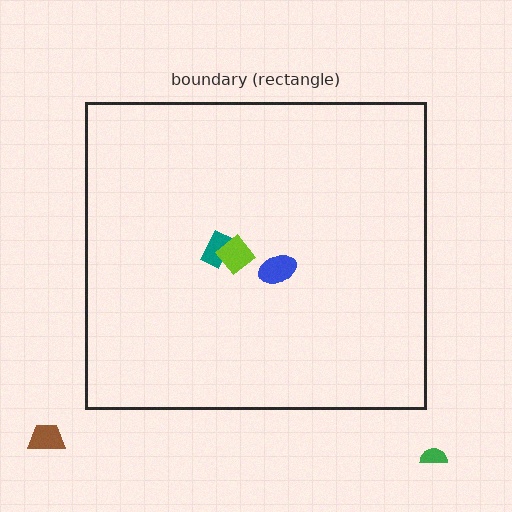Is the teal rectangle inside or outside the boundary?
Inside.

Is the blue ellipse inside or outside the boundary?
Inside.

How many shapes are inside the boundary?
3 inside, 2 outside.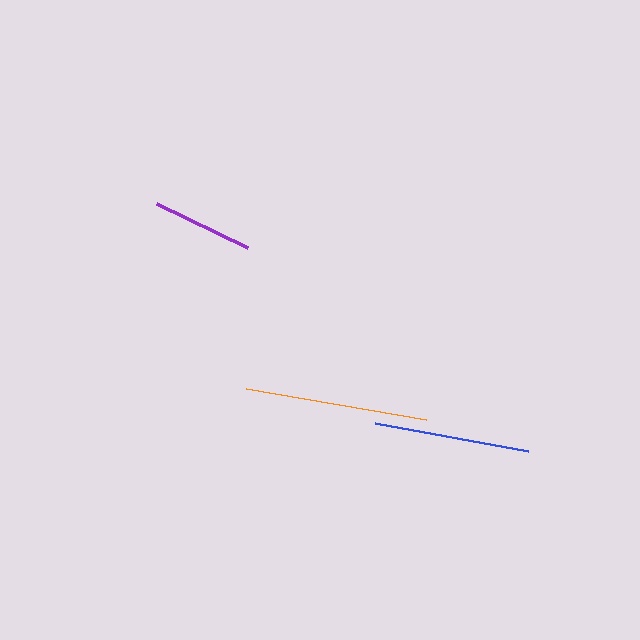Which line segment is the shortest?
The purple line is the shortest at approximately 101 pixels.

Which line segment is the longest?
The orange line is the longest at approximately 183 pixels.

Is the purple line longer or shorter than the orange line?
The orange line is longer than the purple line.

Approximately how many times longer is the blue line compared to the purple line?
The blue line is approximately 1.5 times the length of the purple line.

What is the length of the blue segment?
The blue segment is approximately 155 pixels long.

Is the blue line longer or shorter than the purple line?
The blue line is longer than the purple line.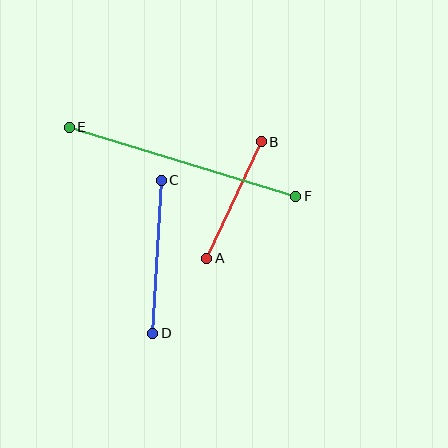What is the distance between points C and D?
The distance is approximately 153 pixels.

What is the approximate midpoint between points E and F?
The midpoint is at approximately (182, 162) pixels.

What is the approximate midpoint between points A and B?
The midpoint is at approximately (234, 200) pixels.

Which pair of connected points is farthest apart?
Points E and F are farthest apart.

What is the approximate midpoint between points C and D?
The midpoint is at approximately (157, 257) pixels.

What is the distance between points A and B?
The distance is approximately 128 pixels.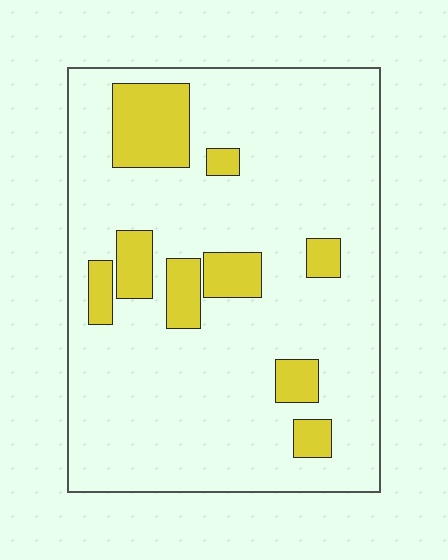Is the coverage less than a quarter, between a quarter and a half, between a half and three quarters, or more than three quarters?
Less than a quarter.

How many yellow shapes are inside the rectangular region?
9.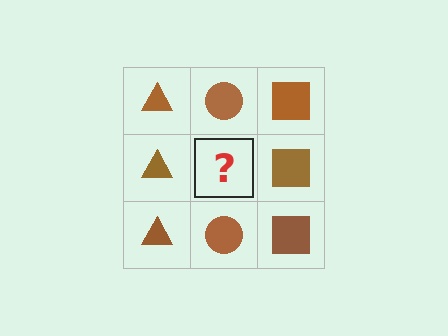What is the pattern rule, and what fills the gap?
The rule is that each column has a consistent shape. The gap should be filled with a brown circle.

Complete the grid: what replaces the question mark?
The question mark should be replaced with a brown circle.